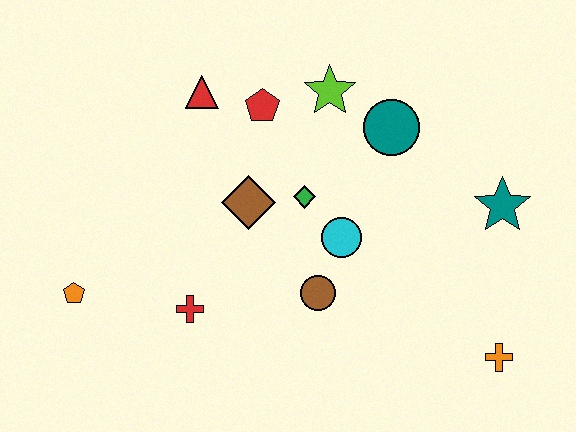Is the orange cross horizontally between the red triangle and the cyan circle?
No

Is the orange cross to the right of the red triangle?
Yes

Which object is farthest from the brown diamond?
The orange cross is farthest from the brown diamond.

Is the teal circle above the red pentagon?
No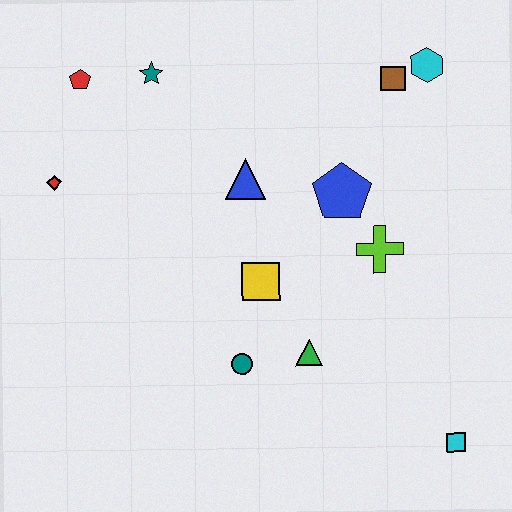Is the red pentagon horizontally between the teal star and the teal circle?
No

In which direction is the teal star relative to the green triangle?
The teal star is above the green triangle.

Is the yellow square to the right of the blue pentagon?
No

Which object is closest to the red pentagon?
The teal star is closest to the red pentagon.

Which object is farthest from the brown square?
The cyan square is farthest from the brown square.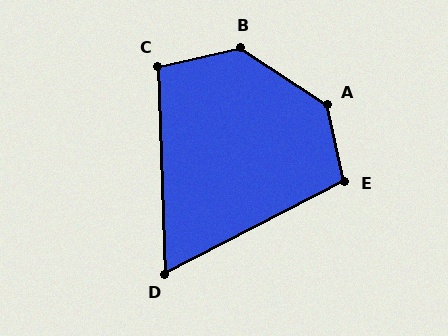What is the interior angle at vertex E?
Approximately 105 degrees (obtuse).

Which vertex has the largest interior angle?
A, at approximately 136 degrees.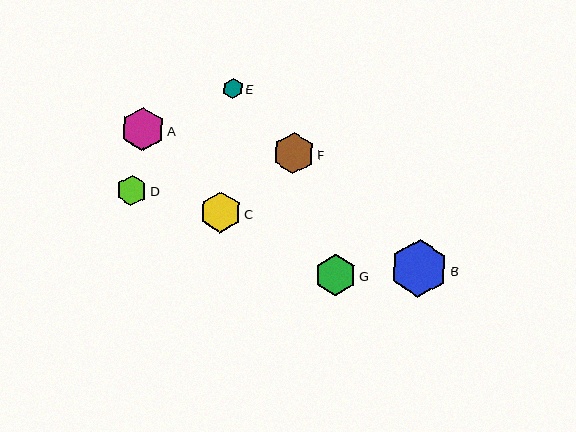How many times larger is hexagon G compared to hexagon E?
Hexagon G is approximately 2.0 times the size of hexagon E.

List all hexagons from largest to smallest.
From largest to smallest: B, A, F, G, C, D, E.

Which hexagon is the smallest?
Hexagon E is the smallest with a size of approximately 21 pixels.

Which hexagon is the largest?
Hexagon B is the largest with a size of approximately 58 pixels.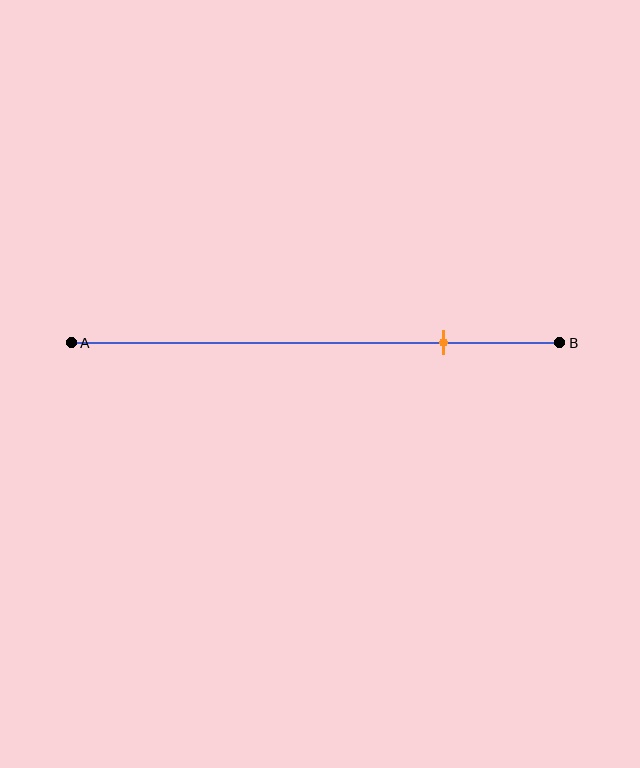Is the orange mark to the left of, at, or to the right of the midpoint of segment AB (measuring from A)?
The orange mark is to the right of the midpoint of segment AB.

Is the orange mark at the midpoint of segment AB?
No, the mark is at about 75% from A, not at the 50% midpoint.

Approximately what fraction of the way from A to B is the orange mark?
The orange mark is approximately 75% of the way from A to B.